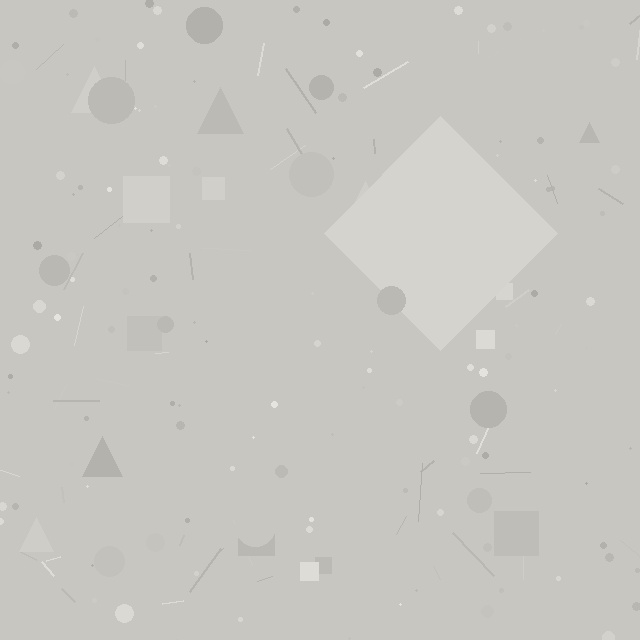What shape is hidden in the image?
A diamond is hidden in the image.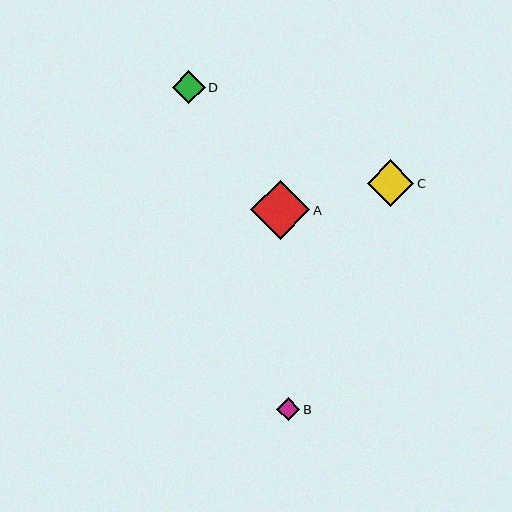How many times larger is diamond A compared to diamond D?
Diamond A is approximately 1.8 times the size of diamond D.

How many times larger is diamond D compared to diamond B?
Diamond D is approximately 1.5 times the size of diamond B.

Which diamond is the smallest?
Diamond B is the smallest with a size of approximately 23 pixels.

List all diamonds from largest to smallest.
From largest to smallest: A, C, D, B.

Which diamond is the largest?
Diamond A is the largest with a size of approximately 59 pixels.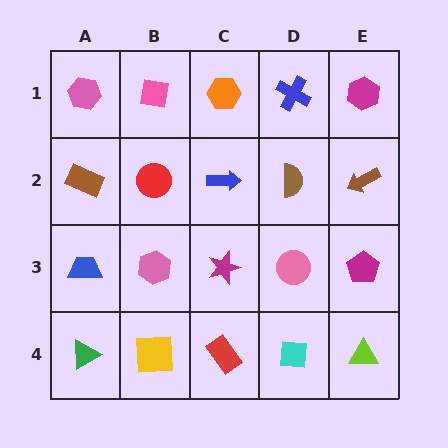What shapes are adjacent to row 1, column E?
A brown arrow (row 2, column E), a blue cross (row 1, column D).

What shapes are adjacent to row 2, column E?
A magenta hexagon (row 1, column E), a magenta pentagon (row 3, column E), a brown semicircle (row 2, column D).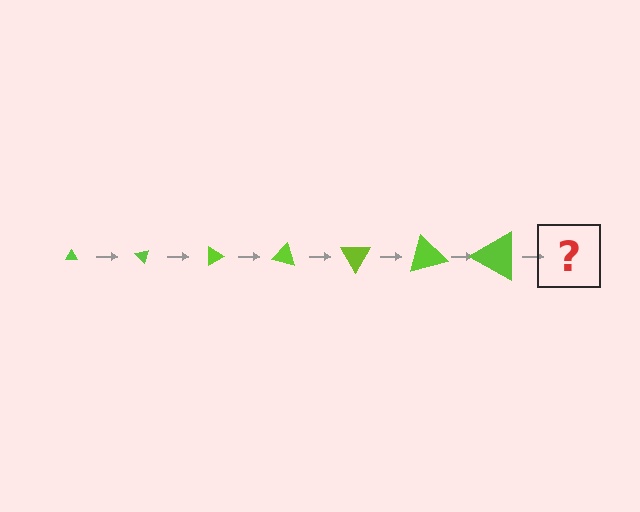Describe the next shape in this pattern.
It should be a triangle, larger than the previous one and rotated 315 degrees from the start.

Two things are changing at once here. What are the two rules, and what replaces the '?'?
The two rules are that the triangle grows larger each step and it rotates 45 degrees each step. The '?' should be a triangle, larger than the previous one and rotated 315 degrees from the start.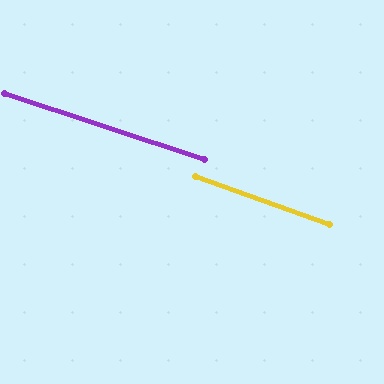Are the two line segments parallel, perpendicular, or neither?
Parallel — their directions differ by only 1.4°.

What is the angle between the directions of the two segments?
Approximately 1 degree.